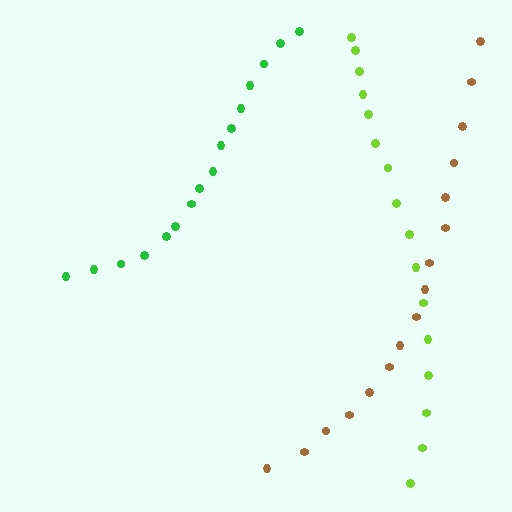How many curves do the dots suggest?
There are 3 distinct paths.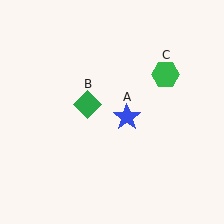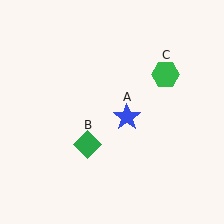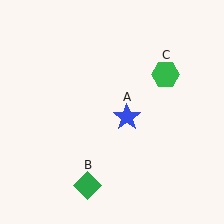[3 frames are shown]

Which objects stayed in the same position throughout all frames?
Blue star (object A) and green hexagon (object C) remained stationary.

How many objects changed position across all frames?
1 object changed position: green diamond (object B).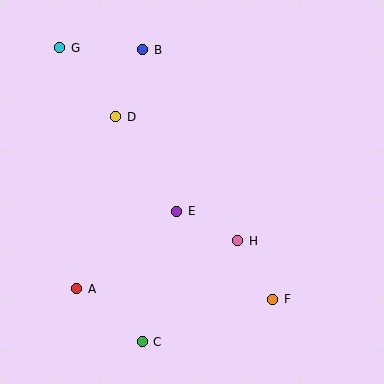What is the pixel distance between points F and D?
The distance between F and D is 241 pixels.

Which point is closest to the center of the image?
Point E at (177, 211) is closest to the center.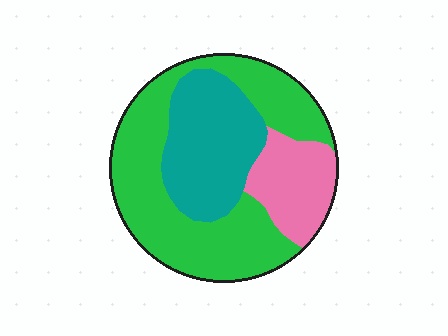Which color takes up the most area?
Green, at roughly 55%.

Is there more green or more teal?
Green.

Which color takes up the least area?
Pink, at roughly 20%.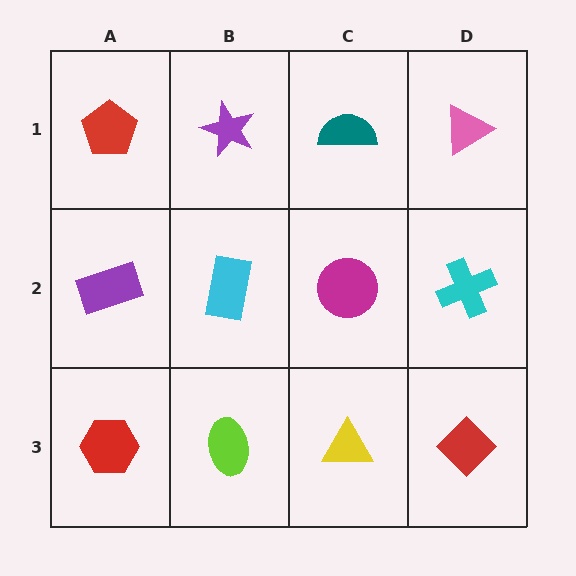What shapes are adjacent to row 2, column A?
A red pentagon (row 1, column A), a red hexagon (row 3, column A), a cyan rectangle (row 2, column B).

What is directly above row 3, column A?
A purple rectangle.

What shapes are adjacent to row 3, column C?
A magenta circle (row 2, column C), a lime ellipse (row 3, column B), a red diamond (row 3, column D).